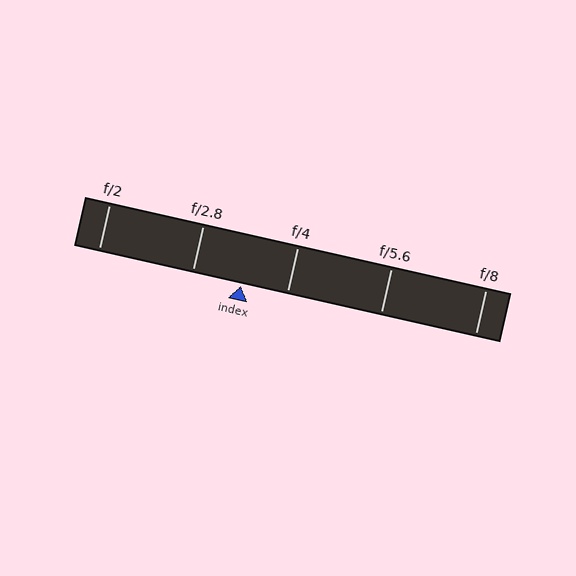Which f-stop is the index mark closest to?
The index mark is closest to f/4.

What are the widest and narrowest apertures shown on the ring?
The widest aperture shown is f/2 and the narrowest is f/8.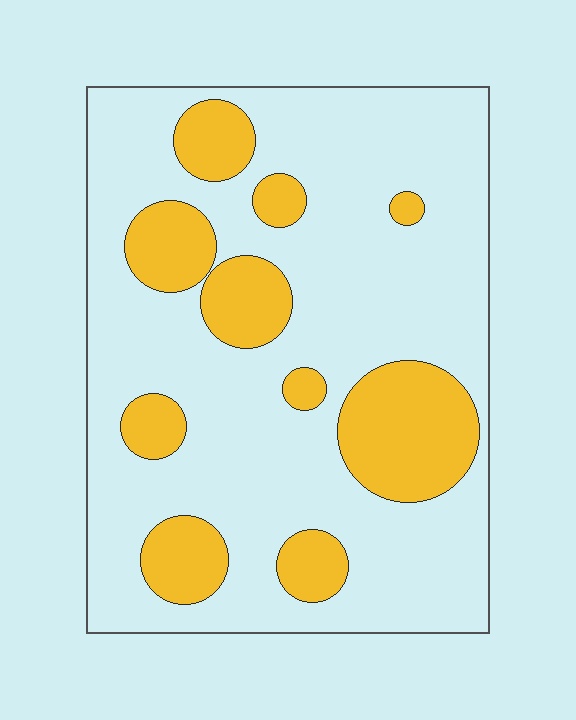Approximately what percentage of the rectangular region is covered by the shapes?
Approximately 25%.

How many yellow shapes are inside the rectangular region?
10.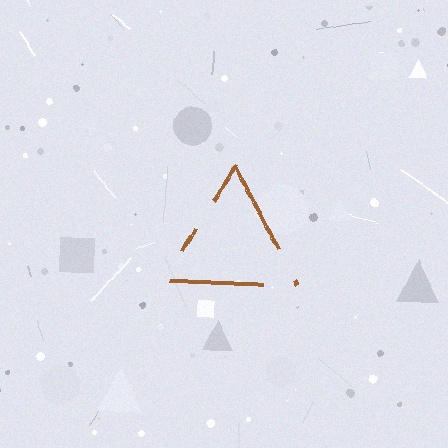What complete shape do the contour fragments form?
The contour fragments form a triangle.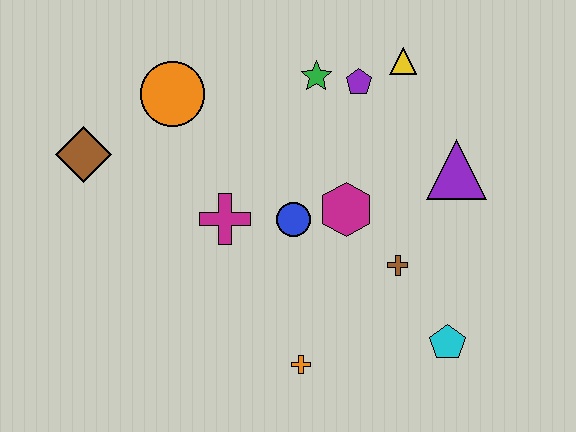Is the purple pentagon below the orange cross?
No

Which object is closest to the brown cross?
The magenta hexagon is closest to the brown cross.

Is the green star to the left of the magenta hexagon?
Yes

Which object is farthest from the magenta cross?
The cyan pentagon is farthest from the magenta cross.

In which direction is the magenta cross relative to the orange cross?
The magenta cross is above the orange cross.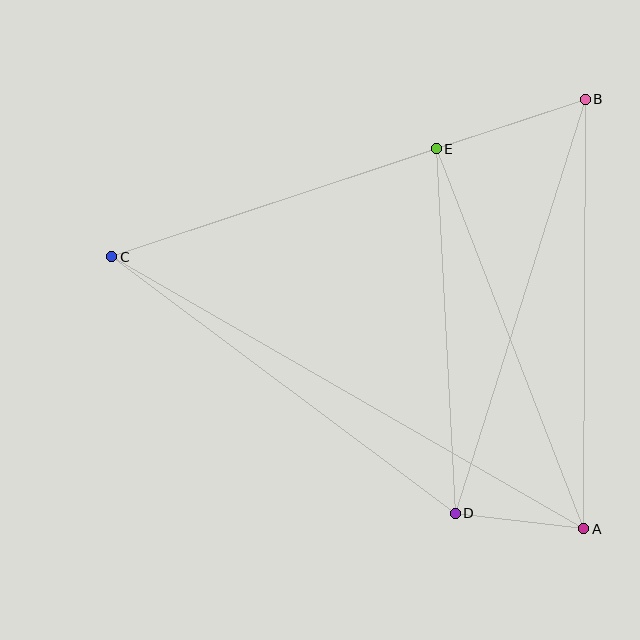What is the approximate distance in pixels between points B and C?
The distance between B and C is approximately 499 pixels.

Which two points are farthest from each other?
Points A and C are farthest from each other.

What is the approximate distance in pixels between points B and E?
The distance between B and E is approximately 157 pixels.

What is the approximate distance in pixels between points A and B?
The distance between A and B is approximately 430 pixels.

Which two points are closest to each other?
Points A and D are closest to each other.